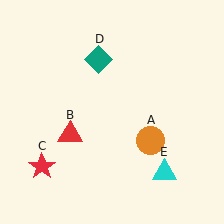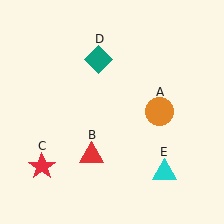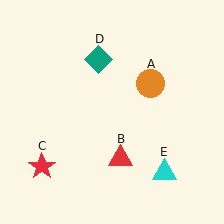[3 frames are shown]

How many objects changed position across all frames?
2 objects changed position: orange circle (object A), red triangle (object B).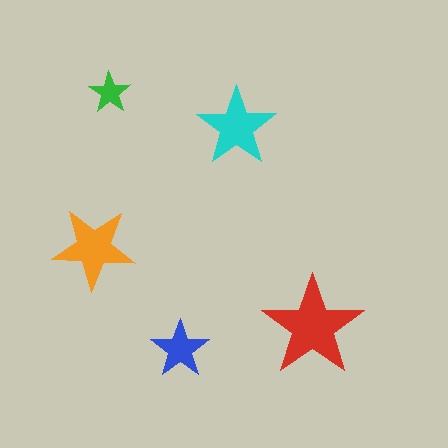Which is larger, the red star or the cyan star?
The red one.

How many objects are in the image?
There are 5 objects in the image.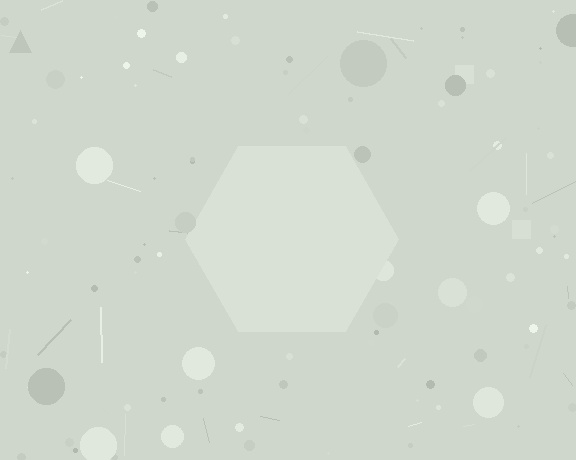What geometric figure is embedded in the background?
A hexagon is embedded in the background.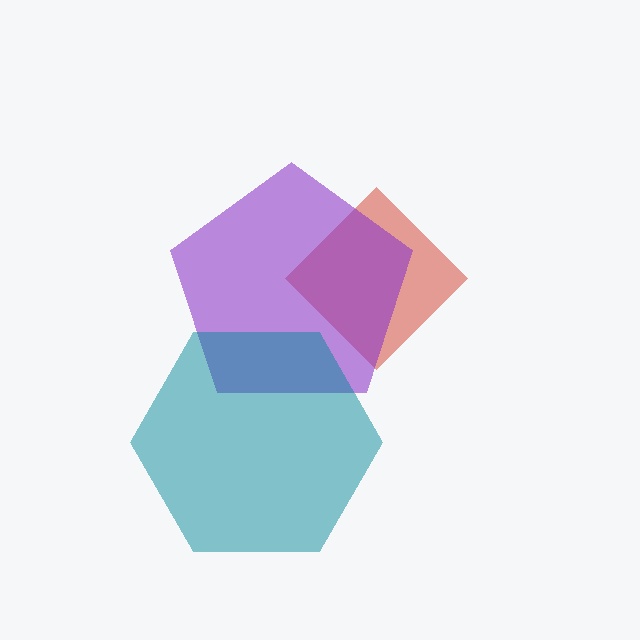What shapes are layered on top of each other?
The layered shapes are: a red diamond, a purple pentagon, a teal hexagon.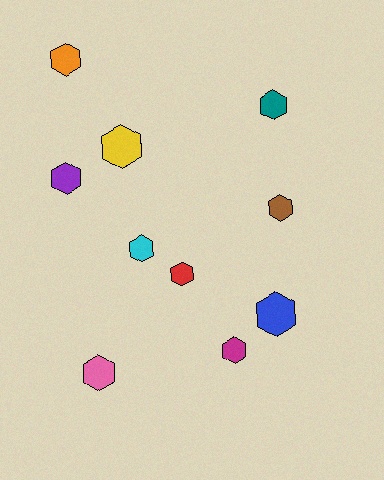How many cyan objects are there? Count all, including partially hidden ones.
There is 1 cyan object.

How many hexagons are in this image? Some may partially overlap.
There are 10 hexagons.